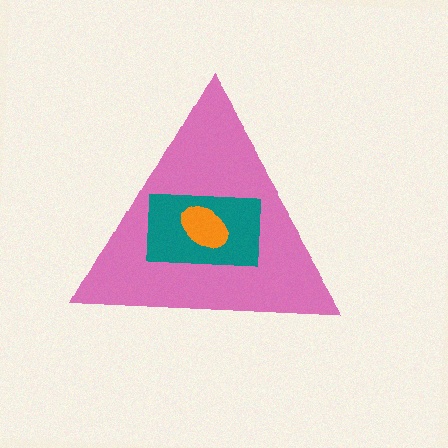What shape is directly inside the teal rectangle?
The orange ellipse.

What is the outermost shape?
The pink triangle.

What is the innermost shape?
The orange ellipse.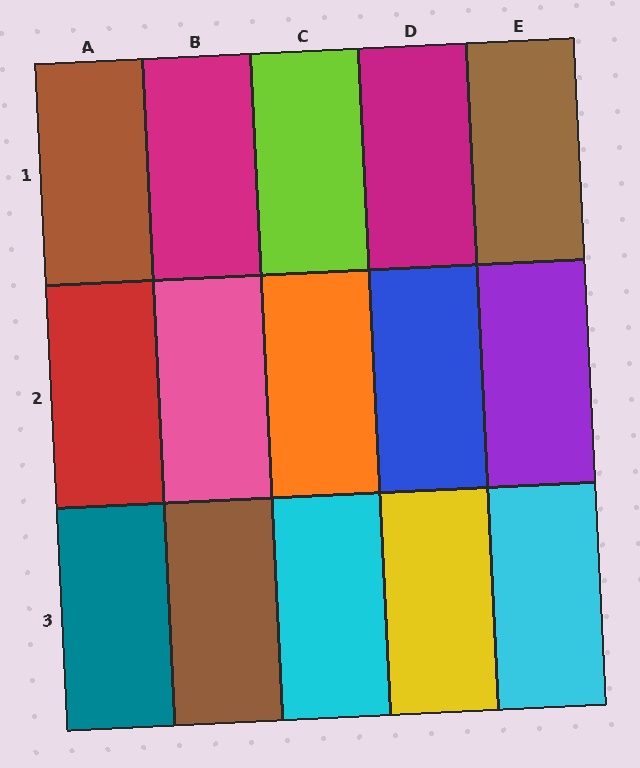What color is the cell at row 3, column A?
Teal.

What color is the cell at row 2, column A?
Red.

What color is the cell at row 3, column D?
Yellow.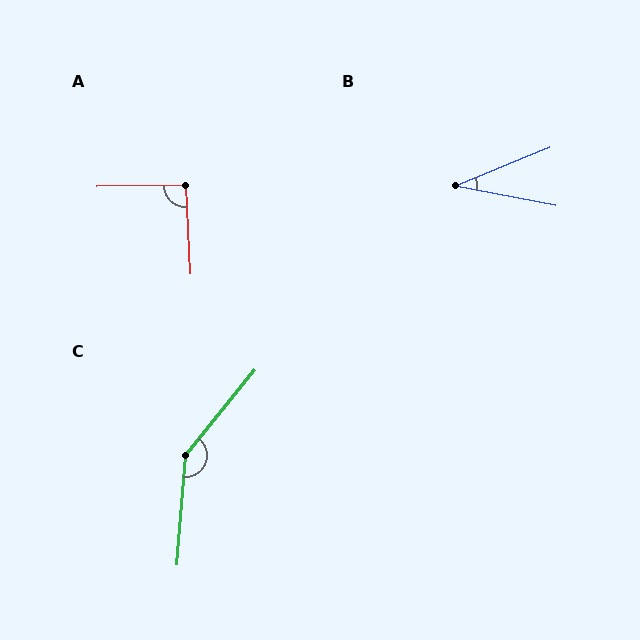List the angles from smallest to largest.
B (33°), A (92°), C (145°).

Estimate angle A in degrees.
Approximately 92 degrees.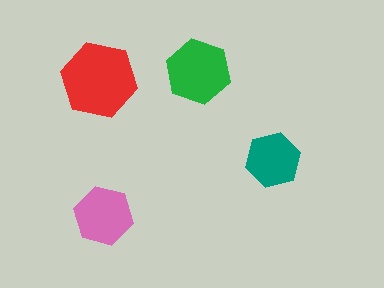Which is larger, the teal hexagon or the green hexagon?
The green one.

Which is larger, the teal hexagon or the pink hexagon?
The pink one.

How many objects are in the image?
There are 4 objects in the image.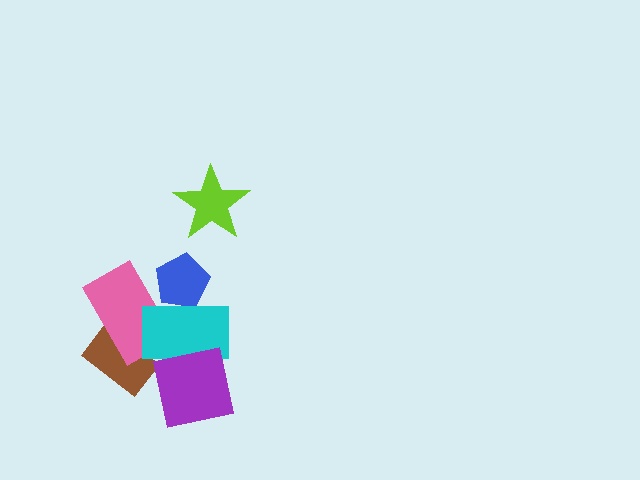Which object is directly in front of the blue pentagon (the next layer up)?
The pink rectangle is directly in front of the blue pentagon.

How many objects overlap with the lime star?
0 objects overlap with the lime star.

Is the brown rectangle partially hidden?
Yes, it is partially covered by another shape.